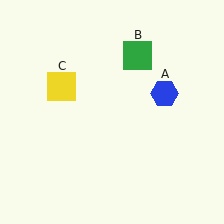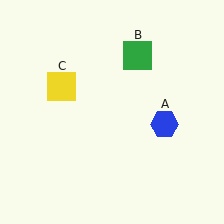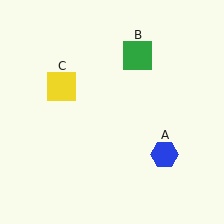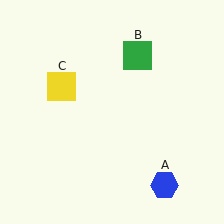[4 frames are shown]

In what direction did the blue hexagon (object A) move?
The blue hexagon (object A) moved down.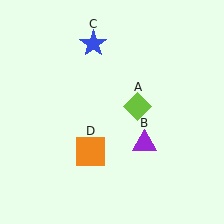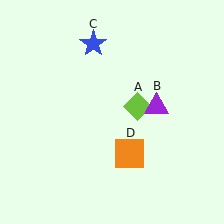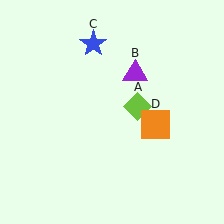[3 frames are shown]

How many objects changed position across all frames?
2 objects changed position: purple triangle (object B), orange square (object D).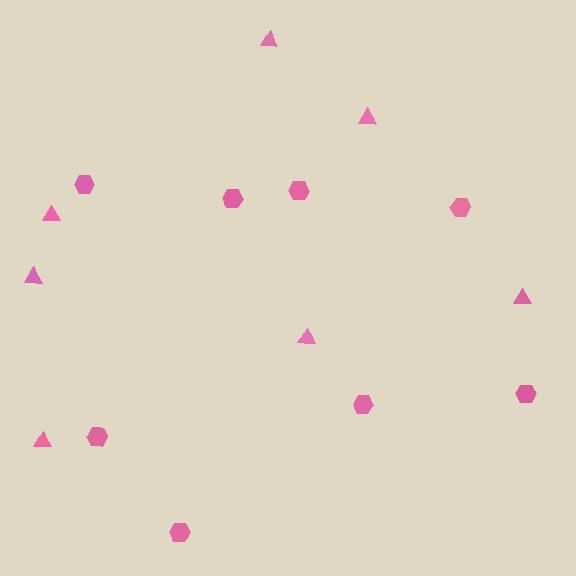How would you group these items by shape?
There are 2 groups: one group of triangles (7) and one group of hexagons (8).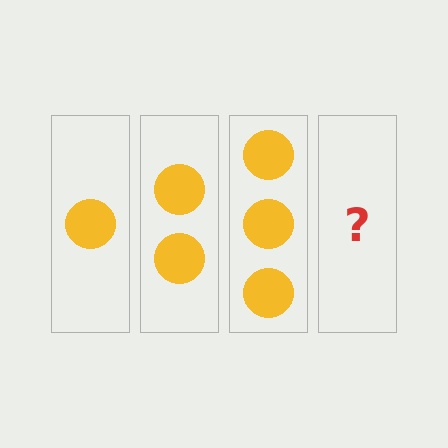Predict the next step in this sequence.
The next step is 4 circles.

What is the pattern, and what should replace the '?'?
The pattern is that each step adds one more circle. The '?' should be 4 circles.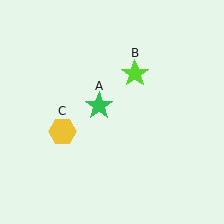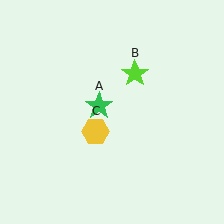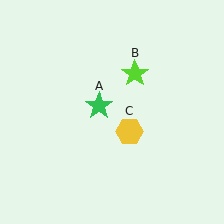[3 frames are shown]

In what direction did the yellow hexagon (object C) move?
The yellow hexagon (object C) moved right.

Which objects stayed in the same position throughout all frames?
Green star (object A) and lime star (object B) remained stationary.